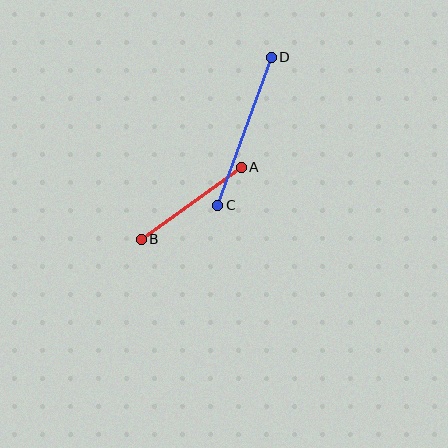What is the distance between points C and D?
The distance is approximately 157 pixels.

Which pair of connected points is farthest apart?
Points C and D are farthest apart.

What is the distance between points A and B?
The distance is approximately 123 pixels.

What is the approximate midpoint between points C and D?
The midpoint is at approximately (244, 131) pixels.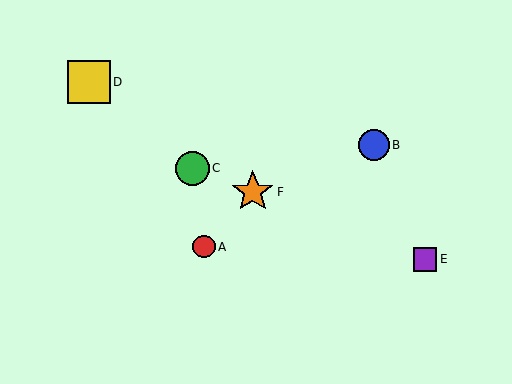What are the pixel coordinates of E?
Object E is at (425, 259).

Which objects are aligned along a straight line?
Objects C, E, F are aligned along a straight line.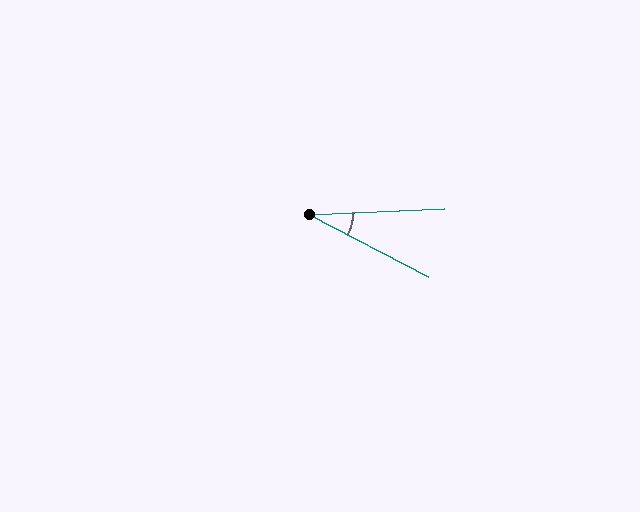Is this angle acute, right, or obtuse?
It is acute.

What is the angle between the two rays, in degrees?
Approximately 30 degrees.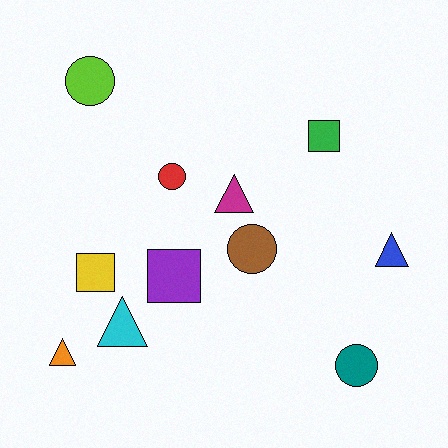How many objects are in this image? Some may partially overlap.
There are 11 objects.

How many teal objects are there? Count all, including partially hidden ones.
There is 1 teal object.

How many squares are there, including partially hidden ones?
There are 3 squares.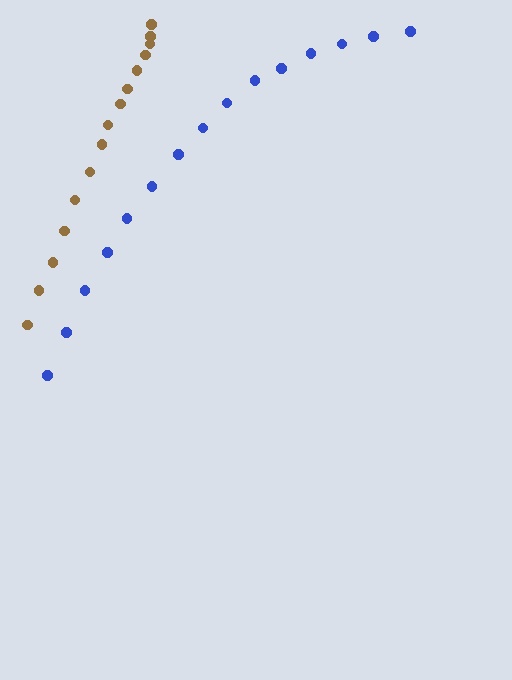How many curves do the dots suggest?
There are 2 distinct paths.